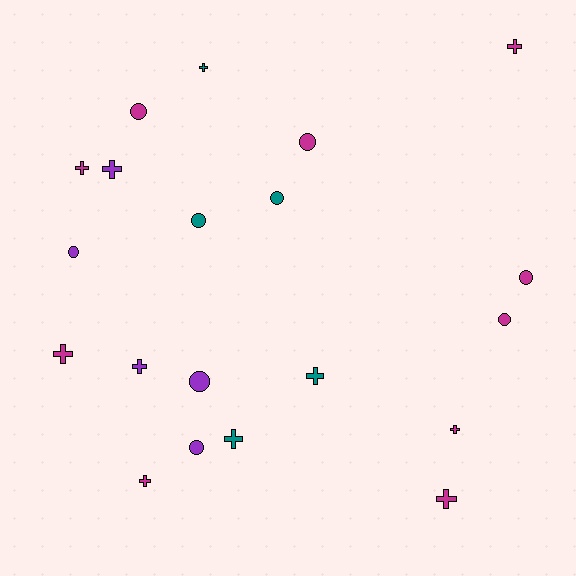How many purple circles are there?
There are 3 purple circles.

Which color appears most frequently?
Magenta, with 10 objects.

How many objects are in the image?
There are 20 objects.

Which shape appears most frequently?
Cross, with 11 objects.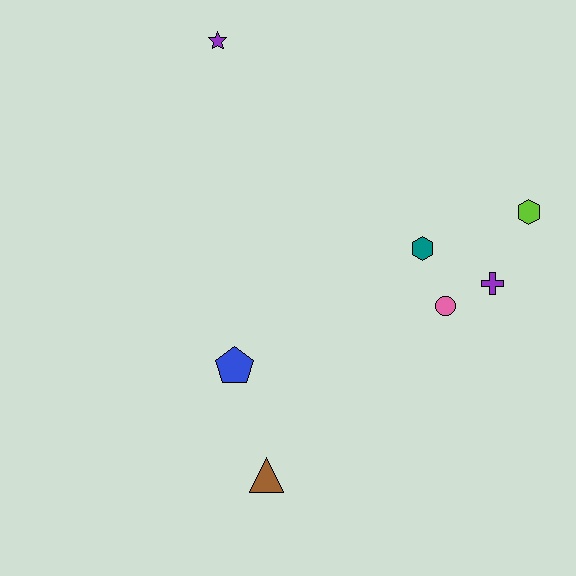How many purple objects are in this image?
There are 2 purple objects.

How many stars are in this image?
There is 1 star.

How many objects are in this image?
There are 7 objects.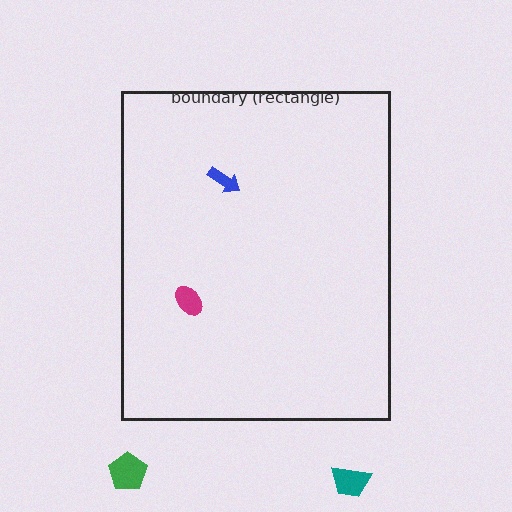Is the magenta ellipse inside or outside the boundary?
Inside.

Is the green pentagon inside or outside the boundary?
Outside.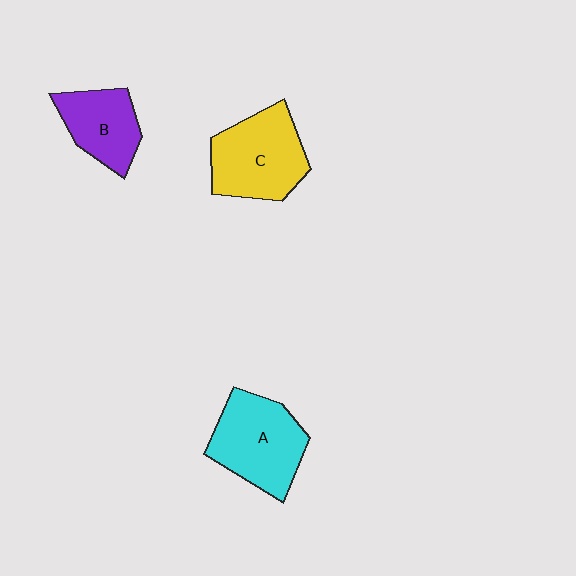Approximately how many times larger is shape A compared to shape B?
Approximately 1.4 times.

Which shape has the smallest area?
Shape B (purple).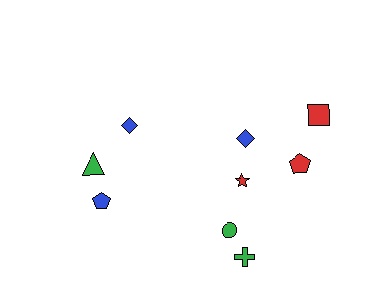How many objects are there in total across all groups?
There are 9 objects.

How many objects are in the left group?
There are 3 objects.